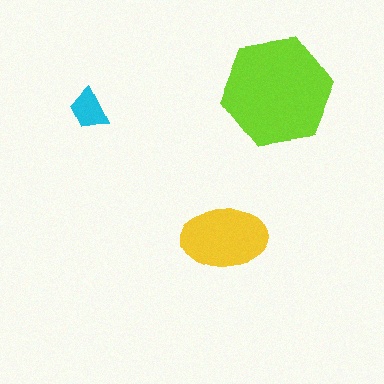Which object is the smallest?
The cyan trapezoid.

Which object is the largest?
The lime hexagon.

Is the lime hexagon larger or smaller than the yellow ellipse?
Larger.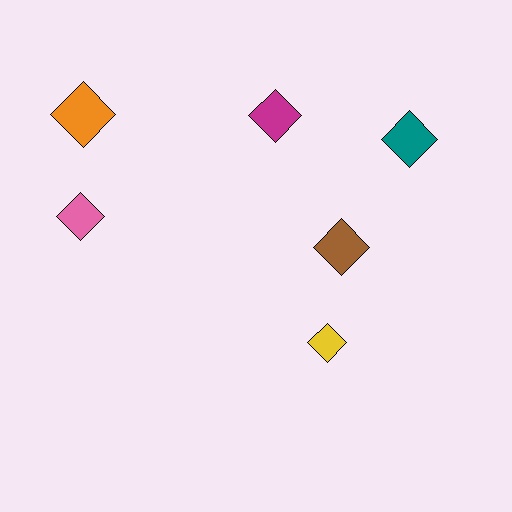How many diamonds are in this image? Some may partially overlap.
There are 6 diamonds.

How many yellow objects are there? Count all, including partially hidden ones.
There is 1 yellow object.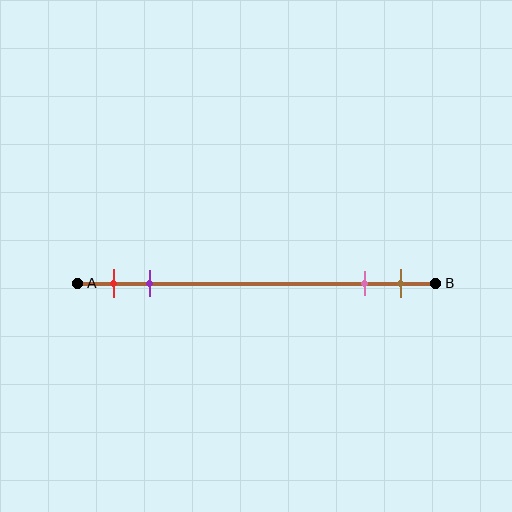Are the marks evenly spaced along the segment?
No, the marks are not evenly spaced.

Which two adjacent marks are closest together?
The pink and brown marks are the closest adjacent pair.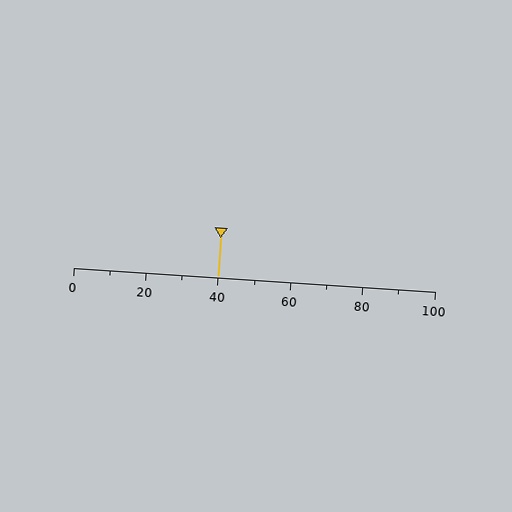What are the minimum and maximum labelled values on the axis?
The axis runs from 0 to 100.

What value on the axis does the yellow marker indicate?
The marker indicates approximately 40.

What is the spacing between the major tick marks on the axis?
The major ticks are spaced 20 apart.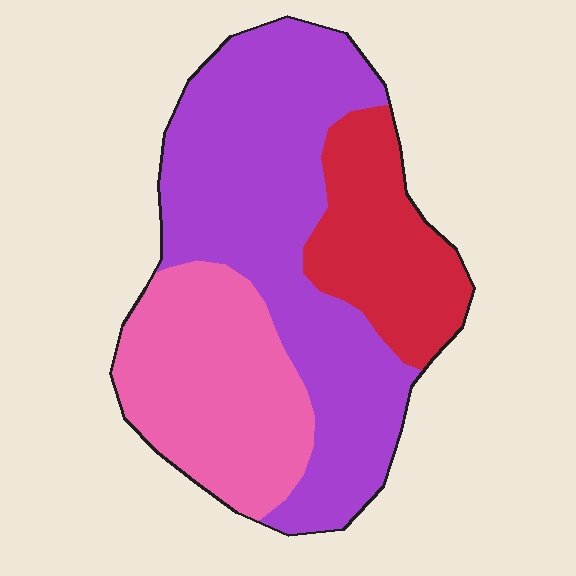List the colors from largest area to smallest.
From largest to smallest: purple, pink, red.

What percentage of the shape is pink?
Pink takes up between a quarter and a half of the shape.